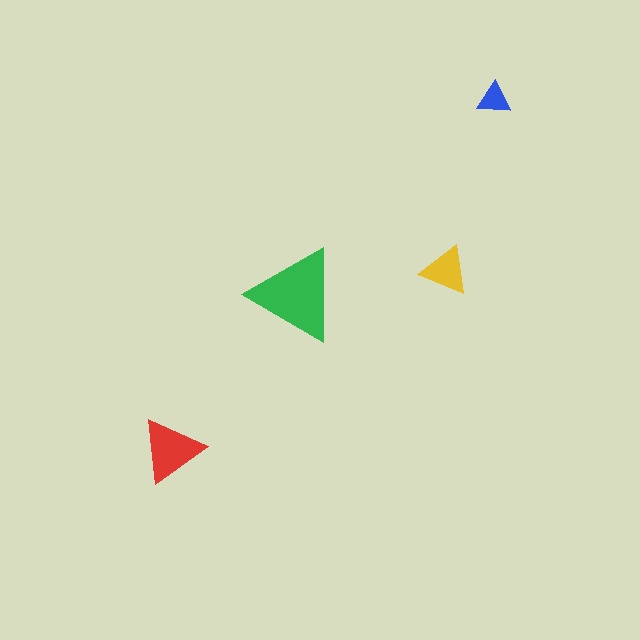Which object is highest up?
The blue triangle is topmost.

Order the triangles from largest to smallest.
the green one, the red one, the yellow one, the blue one.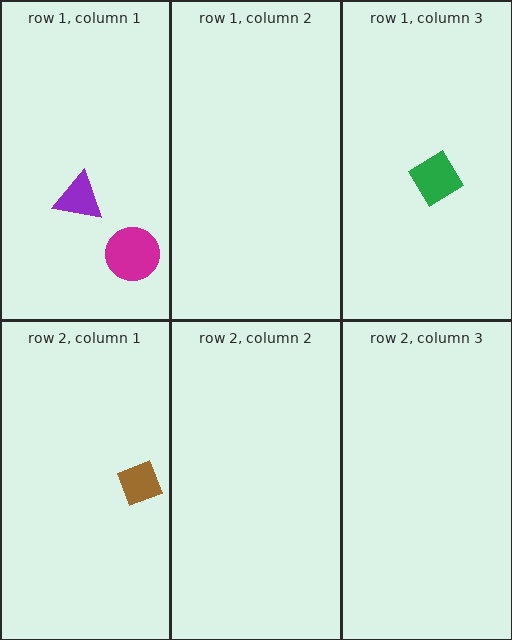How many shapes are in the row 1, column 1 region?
2.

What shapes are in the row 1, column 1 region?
The magenta circle, the purple triangle.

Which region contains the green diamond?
The row 1, column 3 region.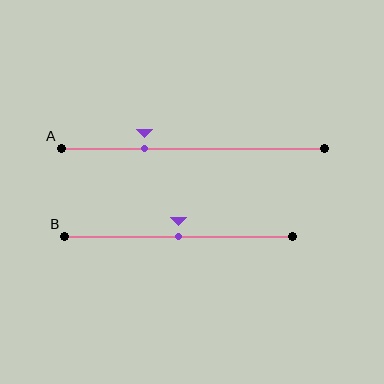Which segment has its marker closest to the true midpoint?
Segment B has its marker closest to the true midpoint.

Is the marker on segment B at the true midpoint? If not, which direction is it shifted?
Yes, the marker on segment B is at the true midpoint.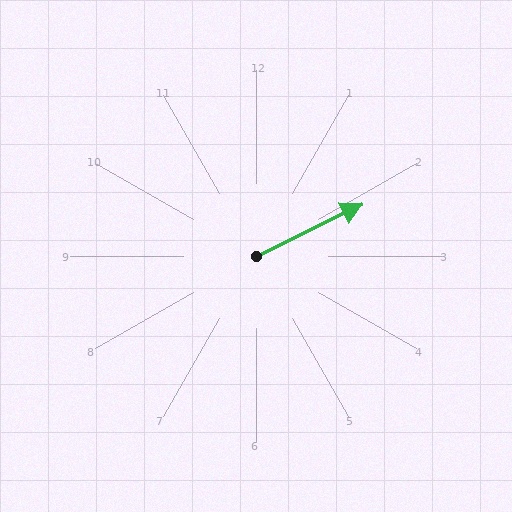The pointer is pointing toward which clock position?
Roughly 2 o'clock.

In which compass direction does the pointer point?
Northeast.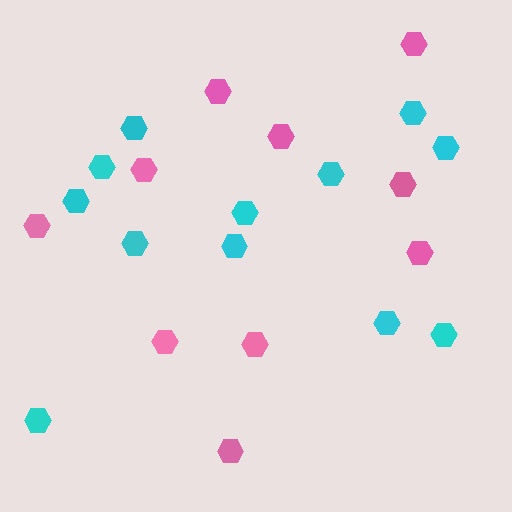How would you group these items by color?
There are 2 groups: one group of pink hexagons (10) and one group of cyan hexagons (12).